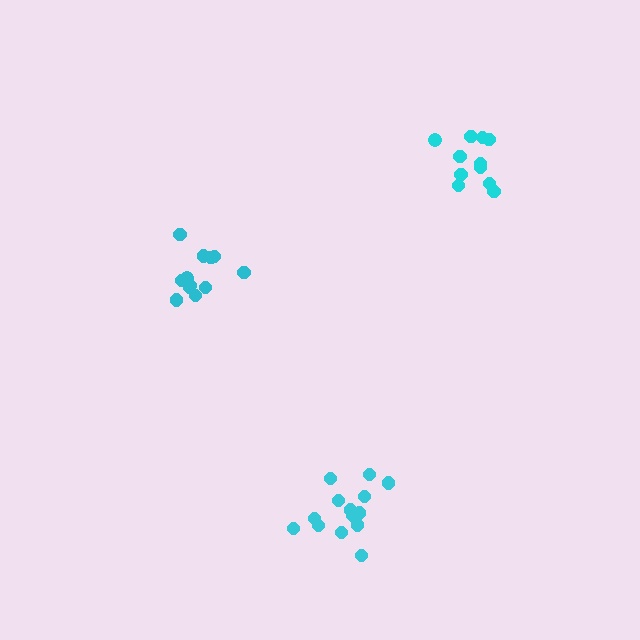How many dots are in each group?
Group 1: 12 dots, Group 2: 11 dots, Group 3: 15 dots (38 total).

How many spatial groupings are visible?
There are 3 spatial groupings.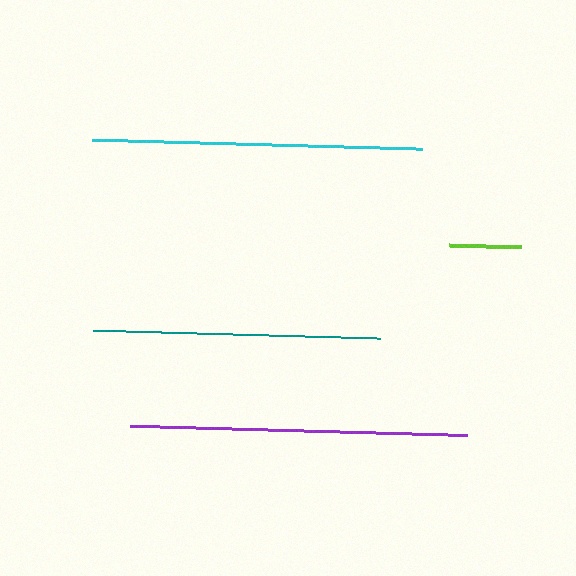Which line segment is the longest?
The purple line is the longest at approximately 337 pixels.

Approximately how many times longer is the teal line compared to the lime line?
The teal line is approximately 4.0 times the length of the lime line.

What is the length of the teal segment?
The teal segment is approximately 287 pixels long.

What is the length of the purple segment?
The purple segment is approximately 337 pixels long.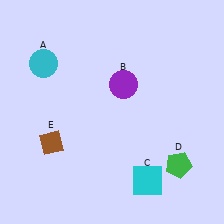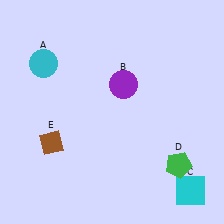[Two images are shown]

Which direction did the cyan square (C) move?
The cyan square (C) moved right.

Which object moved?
The cyan square (C) moved right.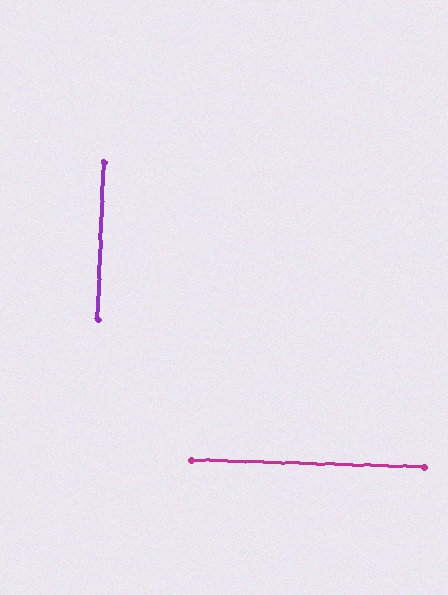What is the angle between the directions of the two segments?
Approximately 90 degrees.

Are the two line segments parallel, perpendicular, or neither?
Perpendicular — they meet at approximately 90°.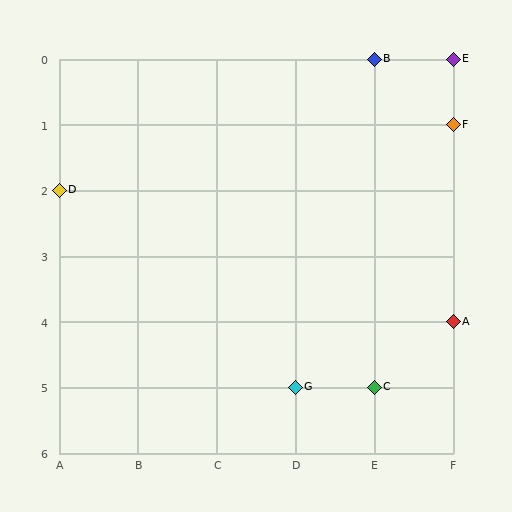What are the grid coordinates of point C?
Point C is at grid coordinates (E, 5).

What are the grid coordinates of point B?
Point B is at grid coordinates (E, 0).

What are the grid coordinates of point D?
Point D is at grid coordinates (A, 2).